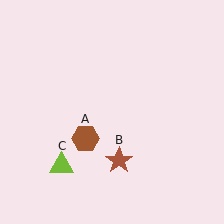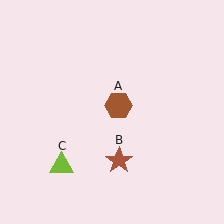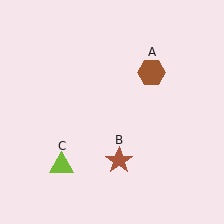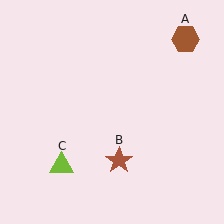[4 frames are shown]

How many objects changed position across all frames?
1 object changed position: brown hexagon (object A).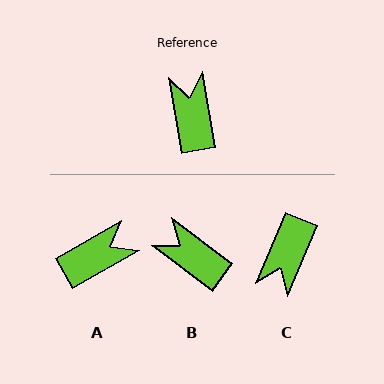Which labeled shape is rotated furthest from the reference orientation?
C, about 147 degrees away.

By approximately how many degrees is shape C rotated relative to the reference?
Approximately 147 degrees counter-clockwise.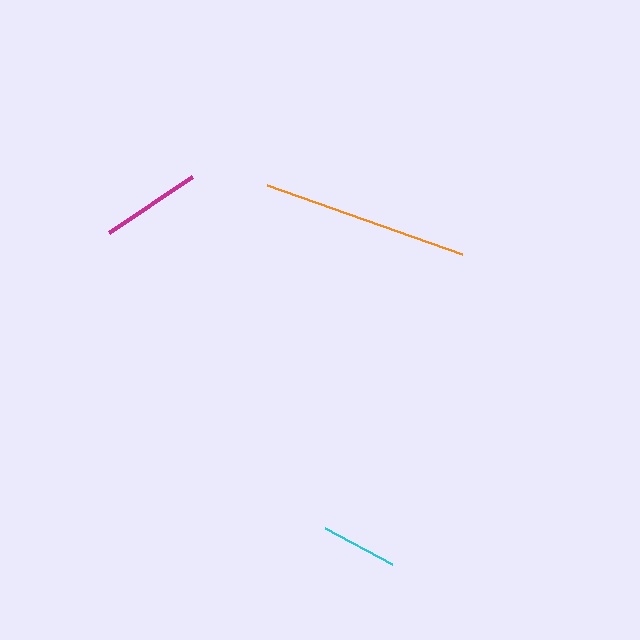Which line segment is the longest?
The orange line is the longest at approximately 206 pixels.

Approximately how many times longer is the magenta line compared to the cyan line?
The magenta line is approximately 1.3 times the length of the cyan line.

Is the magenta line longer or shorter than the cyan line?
The magenta line is longer than the cyan line.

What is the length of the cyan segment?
The cyan segment is approximately 76 pixels long.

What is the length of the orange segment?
The orange segment is approximately 206 pixels long.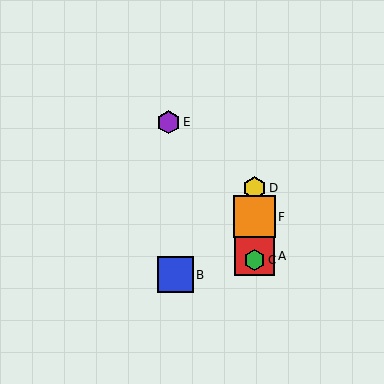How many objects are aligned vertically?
4 objects (A, C, D, F) are aligned vertically.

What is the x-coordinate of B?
Object B is at x≈175.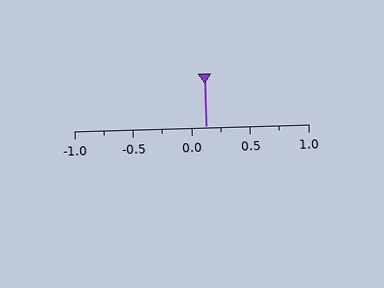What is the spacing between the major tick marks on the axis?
The major ticks are spaced 0.5 apart.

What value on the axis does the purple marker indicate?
The marker indicates approximately 0.12.